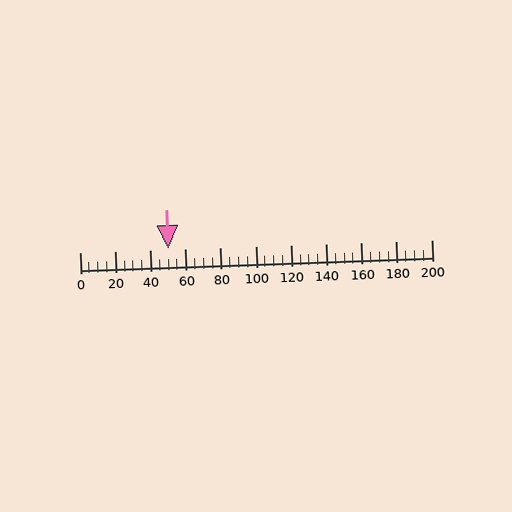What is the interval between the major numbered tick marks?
The major tick marks are spaced 20 units apart.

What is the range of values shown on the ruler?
The ruler shows values from 0 to 200.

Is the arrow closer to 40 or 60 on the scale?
The arrow is closer to 60.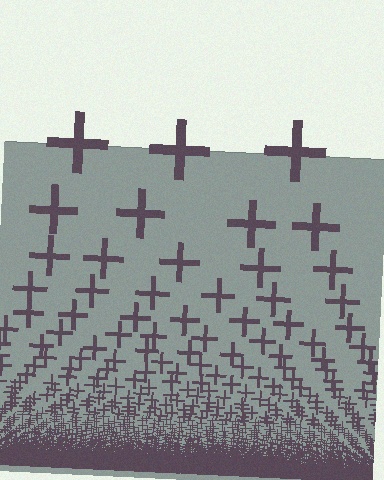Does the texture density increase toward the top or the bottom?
Density increases toward the bottom.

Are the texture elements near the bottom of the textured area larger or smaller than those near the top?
Smaller. The gradient is inverted — elements near the bottom are smaller and denser.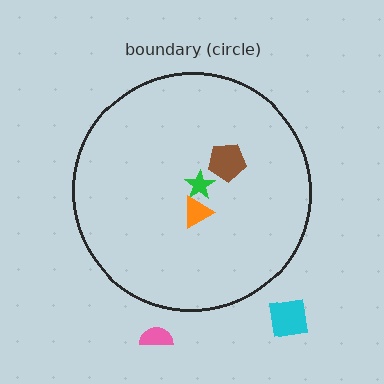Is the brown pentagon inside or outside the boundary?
Inside.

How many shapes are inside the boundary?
3 inside, 2 outside.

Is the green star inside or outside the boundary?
Inside.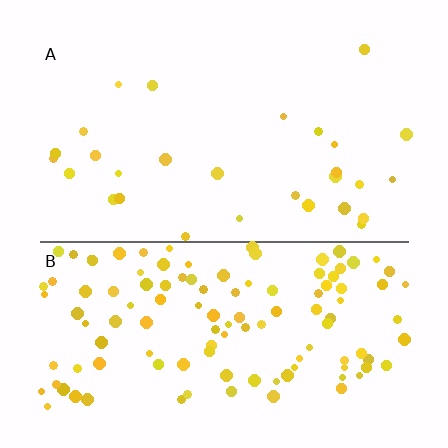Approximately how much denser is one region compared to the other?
Approximately 4.2× — region B over region A.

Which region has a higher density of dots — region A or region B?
B (the bottom).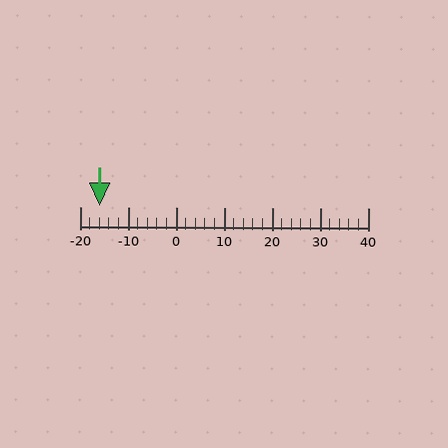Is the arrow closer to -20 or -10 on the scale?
The arrow is closer to -20.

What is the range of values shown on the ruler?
The ruler shows values from -20 to 40.